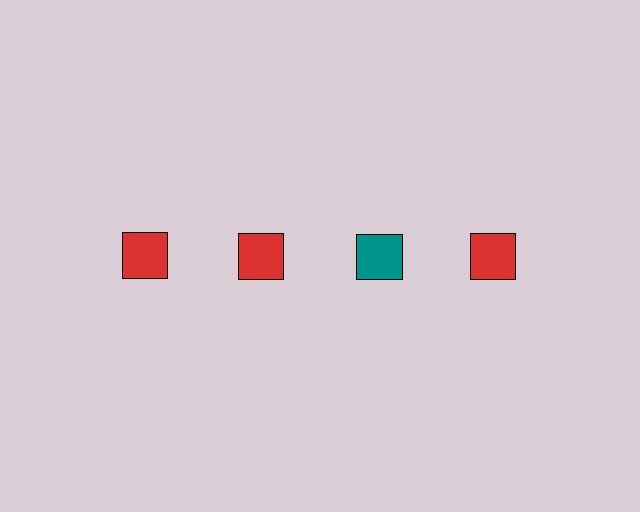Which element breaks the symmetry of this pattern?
The teal square in the top row, center column breaks the symmetry. All other shapes are red squares.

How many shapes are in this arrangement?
There are 4 shapes arranged in a grid pattern.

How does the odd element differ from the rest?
It has a different color: teal instead of red.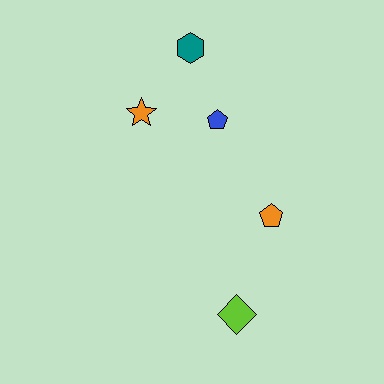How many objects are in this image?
There are 5 objects.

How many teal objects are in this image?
There is 1 teal object.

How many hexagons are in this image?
There is 1 hexagon.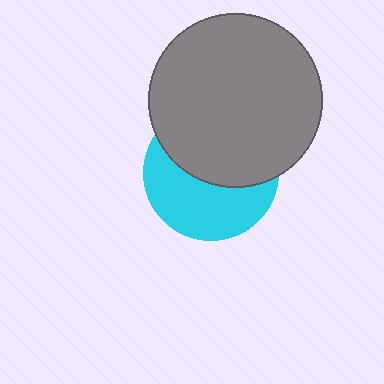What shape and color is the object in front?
The object in front is a gray circle.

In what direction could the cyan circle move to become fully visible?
The cyan circle could move down. That would shift it out from behind the gray circle entirely.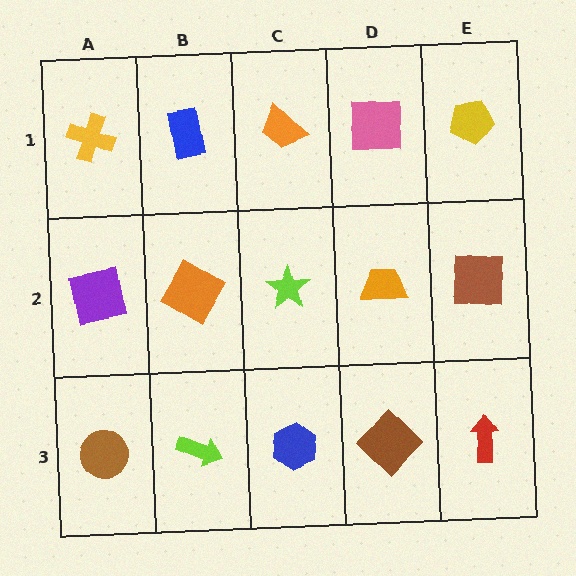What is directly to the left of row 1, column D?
An orange trapezoid.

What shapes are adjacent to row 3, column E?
A brown square (row 2, column E), a brown diamond (row 3, column D).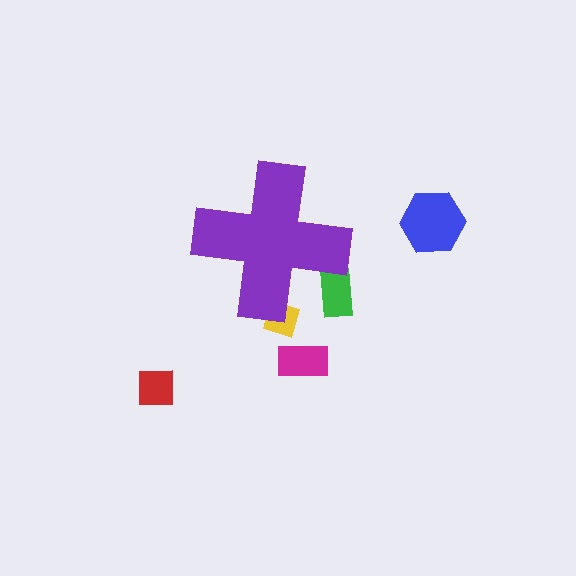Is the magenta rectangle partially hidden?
No, the magenta rectangle is fully visible.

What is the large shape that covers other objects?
A purple cross.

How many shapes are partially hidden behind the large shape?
2 shapes are partially hidden.